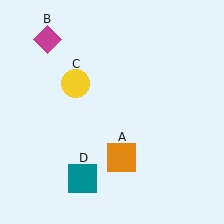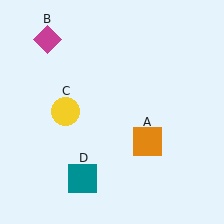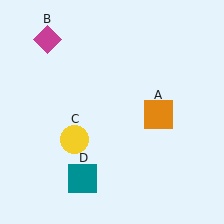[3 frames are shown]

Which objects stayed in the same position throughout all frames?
Magenta diamond (object B) and teal square (object D) remained stationary.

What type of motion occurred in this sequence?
The orange square (object A), yellow circle (object C) rotated counterclockwise around the center of the scene.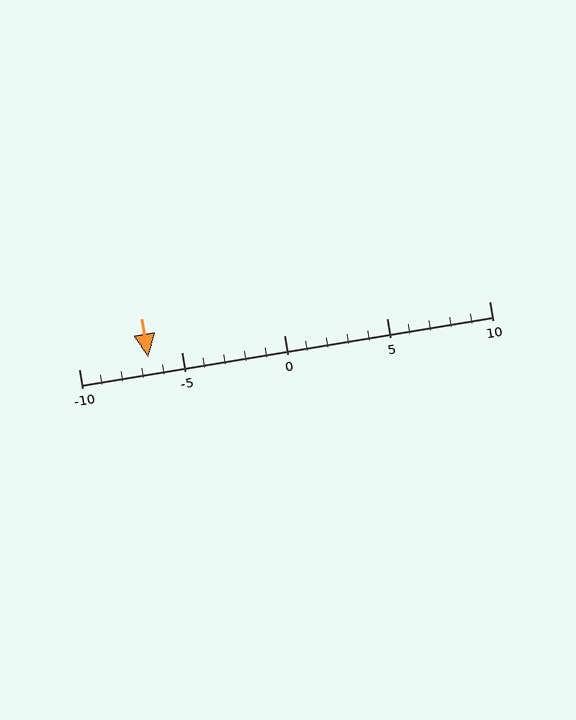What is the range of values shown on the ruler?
The ruler shows values from -10 to 10.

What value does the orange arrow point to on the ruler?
The orange arrow points to approximately -7.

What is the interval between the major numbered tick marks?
The major tick marks are spaced 5 units apart.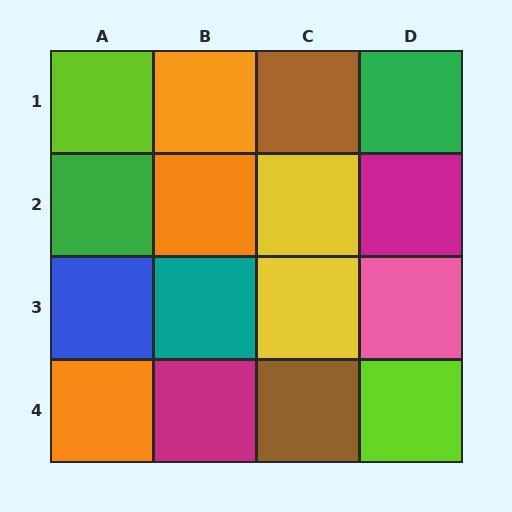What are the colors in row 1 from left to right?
Lime, orange, brown, green.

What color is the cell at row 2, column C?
Yellow.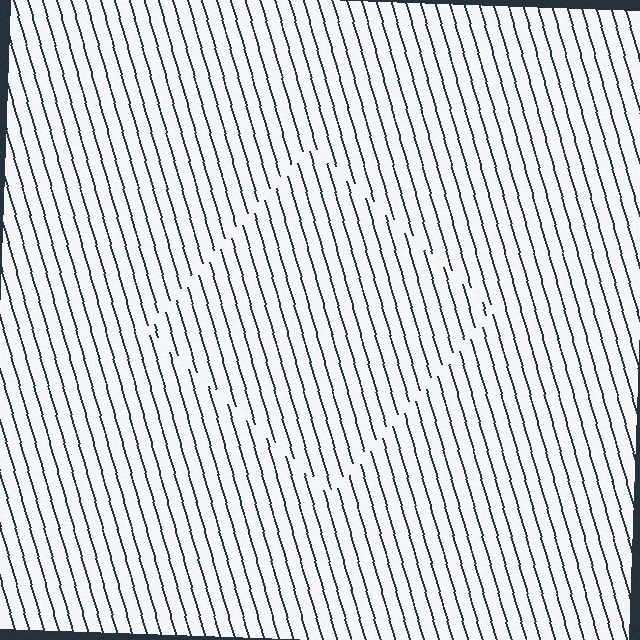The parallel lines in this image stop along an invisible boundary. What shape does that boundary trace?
An illusory square. The interior of the shape contains the same grating, shifted by half a period — the contour is defined by the phase discontinuity where line-ends from the inner and outer gratings abut.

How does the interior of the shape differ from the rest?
The interior of the shape contains the same grating, shifted by half a period — the contour is defined by the phase discontinuity where line-ends from the inner and outer gratings abut.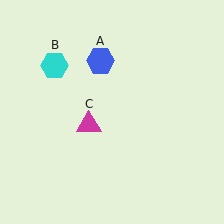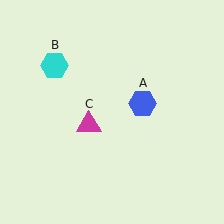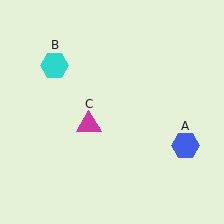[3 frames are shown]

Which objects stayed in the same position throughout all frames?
Cyan hexagon (object B) and magenta triangle (object C) remained stationary.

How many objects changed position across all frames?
1 object changed position: blue hexagon (object A).